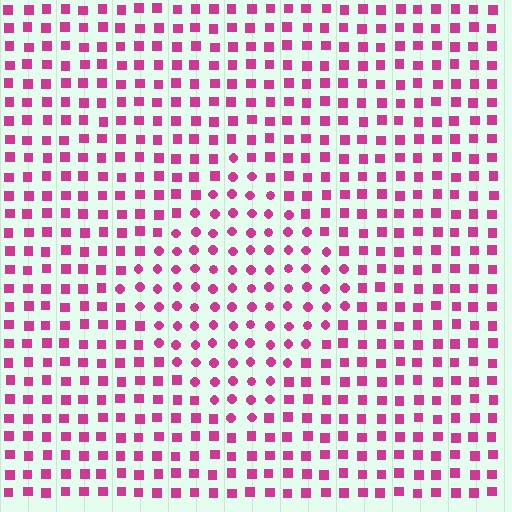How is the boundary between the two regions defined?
The boundary is defined by a change in element shape: circles inside vs. squares outside. All elements share the same color and spacing.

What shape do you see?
I see a diamond.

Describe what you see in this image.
The image is filled with small magenta elements arranged in a uniform grid. A diamond-shaped region contains circles, while the surrounding area contains squares. The boundary is defined purely by the change in element shape.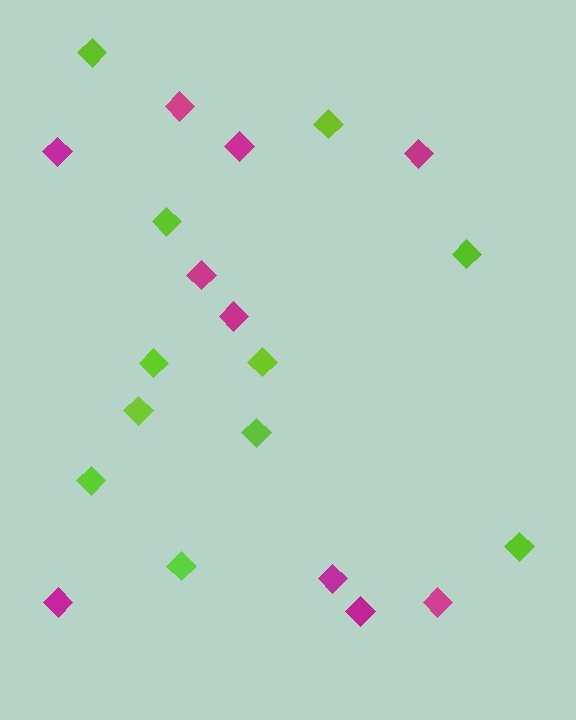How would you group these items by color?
There are 2 groups: one group of magenta diamonds (10) and one group of lime diamonds (11).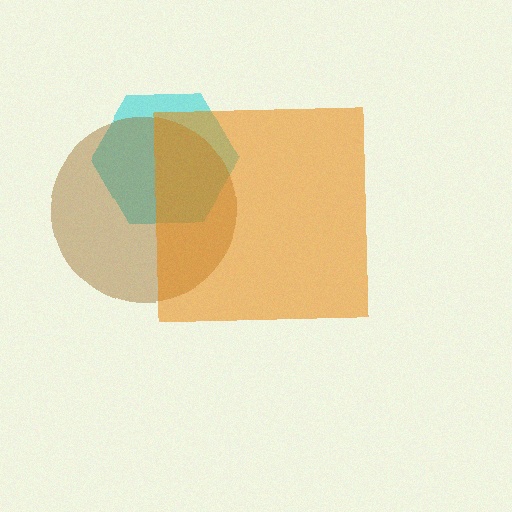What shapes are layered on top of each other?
The layered shapes are: a cyan hexagon, a brown circle, an orange square.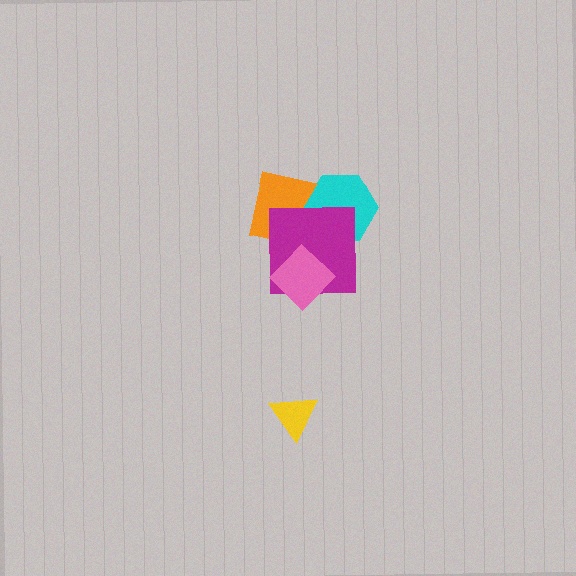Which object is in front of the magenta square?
The pink diamond is in front of the magenta square.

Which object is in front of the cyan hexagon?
The magenta square is in front of the cyan hexagon.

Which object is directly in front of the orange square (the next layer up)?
The cyan hexagon is directly in front of the orange square.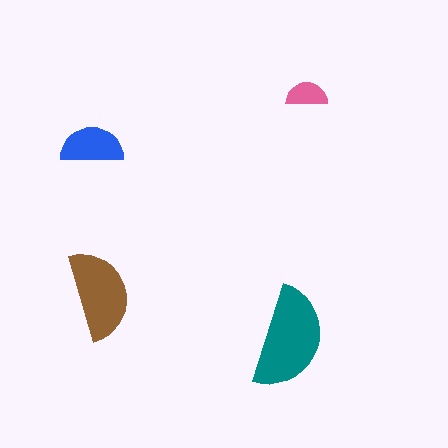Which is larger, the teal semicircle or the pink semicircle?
The teal one.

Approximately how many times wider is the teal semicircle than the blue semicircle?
About 1.5 times wider.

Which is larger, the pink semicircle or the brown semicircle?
The brown one.